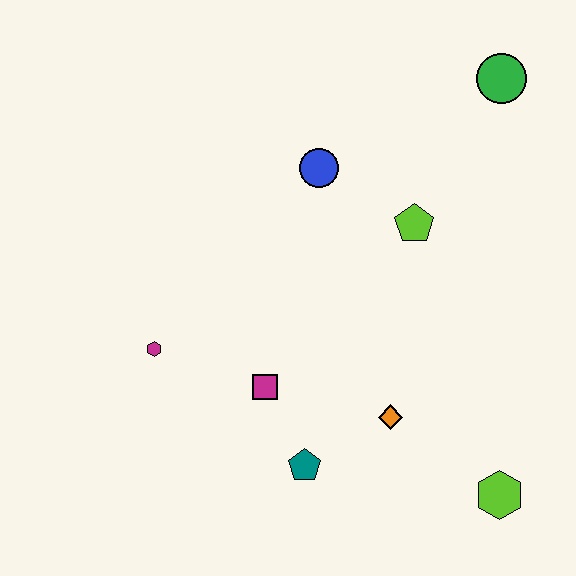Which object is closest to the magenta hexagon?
The magenta square is closest to the magenta hexagon.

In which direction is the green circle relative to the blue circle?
The green circle is to the right of the blue circle.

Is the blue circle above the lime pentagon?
Yes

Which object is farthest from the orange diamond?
The green circle is farthest from the orange diamond.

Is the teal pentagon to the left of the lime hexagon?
Yes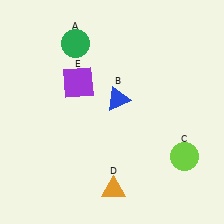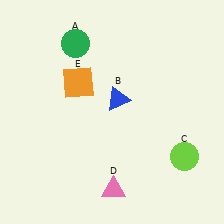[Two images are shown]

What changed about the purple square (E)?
In Image 1, E is purple. In Image 2, it changed to orange.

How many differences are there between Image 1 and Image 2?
There are 2 differences between the two images.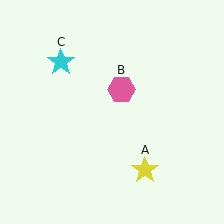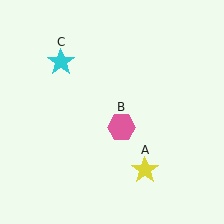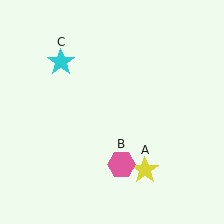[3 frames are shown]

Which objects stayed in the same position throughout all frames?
Yellow star (object A) and cyan star (object C) remained stationary.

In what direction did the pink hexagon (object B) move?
The pink hexagon (object B) moved down.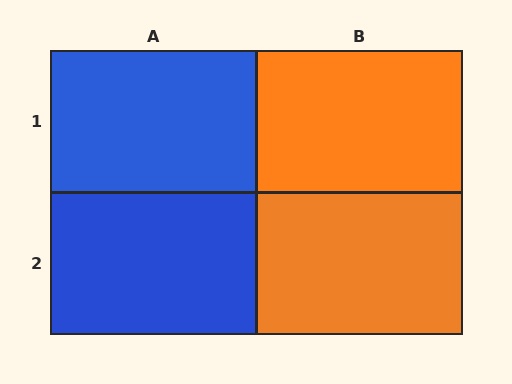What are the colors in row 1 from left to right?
Blue, orange.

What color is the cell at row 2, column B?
Orange.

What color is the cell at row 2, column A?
Blue.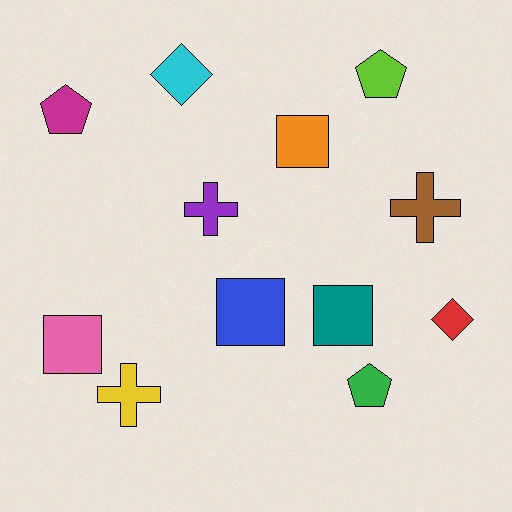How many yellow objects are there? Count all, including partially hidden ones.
There is 1 yellow object.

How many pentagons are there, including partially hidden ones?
There are 3 pentagons.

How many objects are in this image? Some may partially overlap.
There are 12 objects.